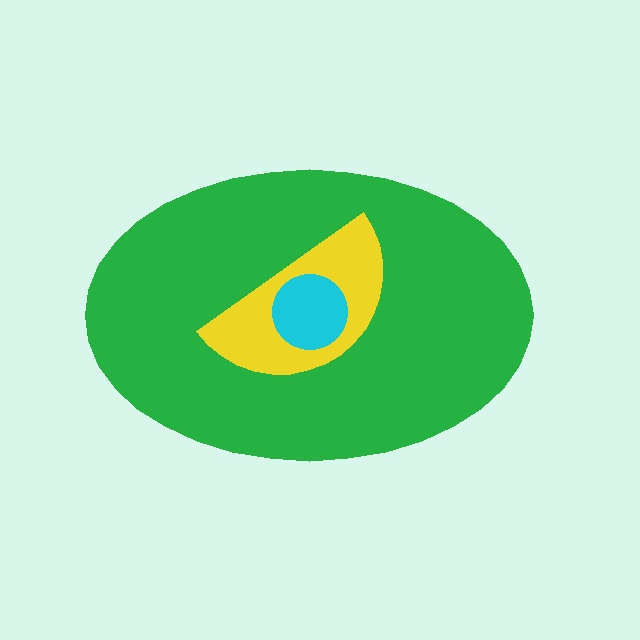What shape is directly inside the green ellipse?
The yellow semicircle.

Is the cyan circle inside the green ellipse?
Yes.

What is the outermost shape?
The green ellipse.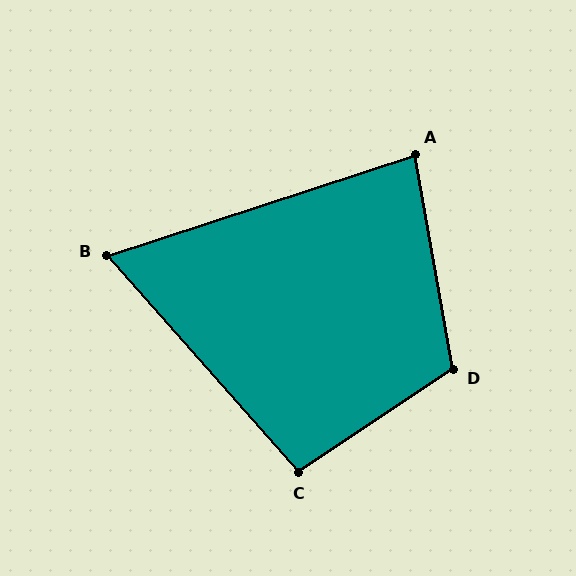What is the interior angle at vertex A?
Approximately 82 degrees (acute).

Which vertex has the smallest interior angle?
B, at approximately 67 degrees.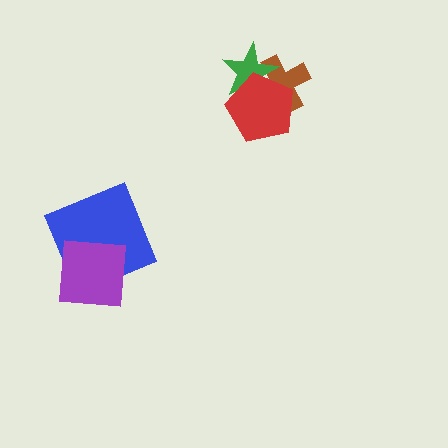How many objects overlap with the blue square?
1 object overlaps with the blue square.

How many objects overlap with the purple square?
1 object overlaps with the purple square.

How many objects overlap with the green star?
2 objects overlap with the green star.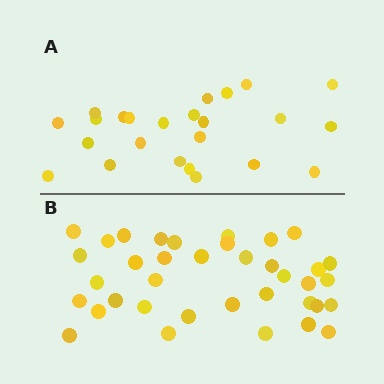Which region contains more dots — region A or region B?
Region B (the bottom region) has more dots.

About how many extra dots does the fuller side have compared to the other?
Region B has approximately 15 more dots than region A.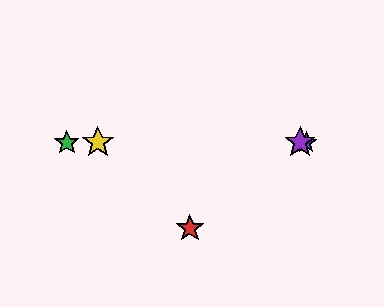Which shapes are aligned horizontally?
The blue star, the green star, the yellow star, the purple star are aligned horizontally.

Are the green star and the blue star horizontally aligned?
Yes, both are at y≈143.